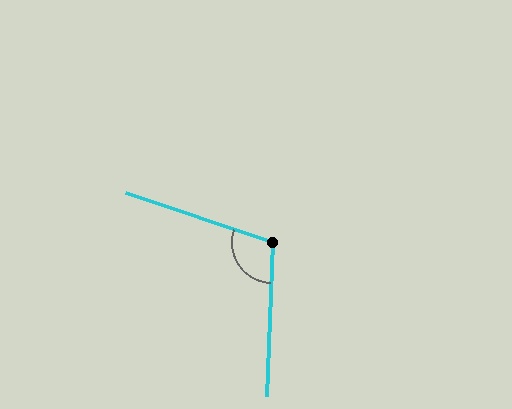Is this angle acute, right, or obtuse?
It is obtuse.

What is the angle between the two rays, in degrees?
Approximately 106 degrees.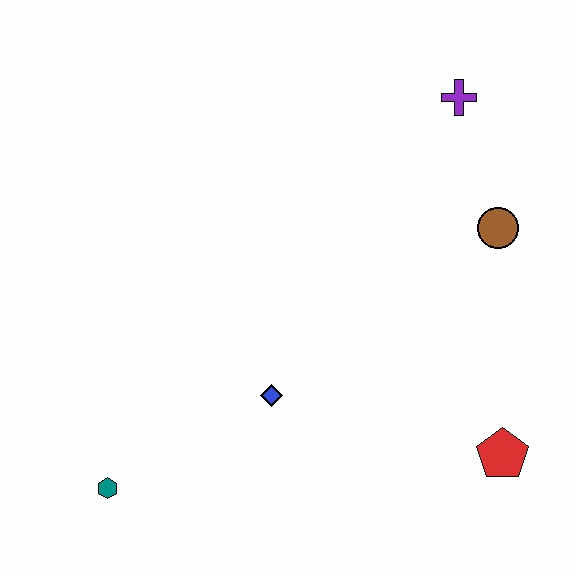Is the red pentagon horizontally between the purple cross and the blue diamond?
No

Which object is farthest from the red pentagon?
The teal hexagon is farthest from the red pentagon.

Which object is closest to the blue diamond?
The teal hexagon is closest to the blue diamond.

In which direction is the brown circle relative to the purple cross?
The brown circle is below the purple cross.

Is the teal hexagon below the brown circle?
Yes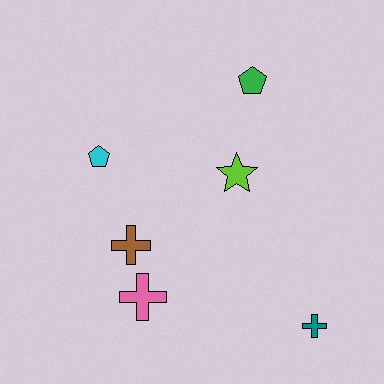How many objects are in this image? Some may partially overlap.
There are 6 objects.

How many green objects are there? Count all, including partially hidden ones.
There is 1 green object.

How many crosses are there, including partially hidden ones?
There are 3 crosses.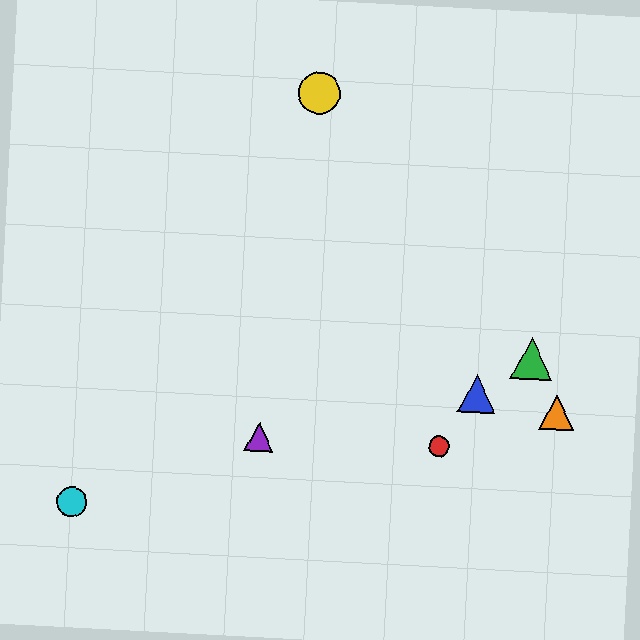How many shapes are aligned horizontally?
2 shapes (the red circle, the purple triangle) are aligned horizontally.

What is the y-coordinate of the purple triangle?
The purple triangle is at y≈437.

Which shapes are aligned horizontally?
The red circle, the purple triangle are aligned horizontally.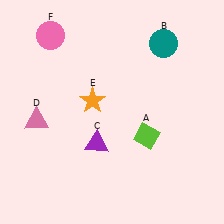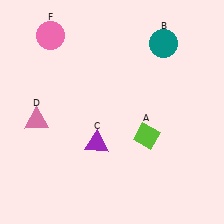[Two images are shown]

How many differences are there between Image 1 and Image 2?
There is 1 difference between the two images.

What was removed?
The orange star (E) was removed in Image 2.